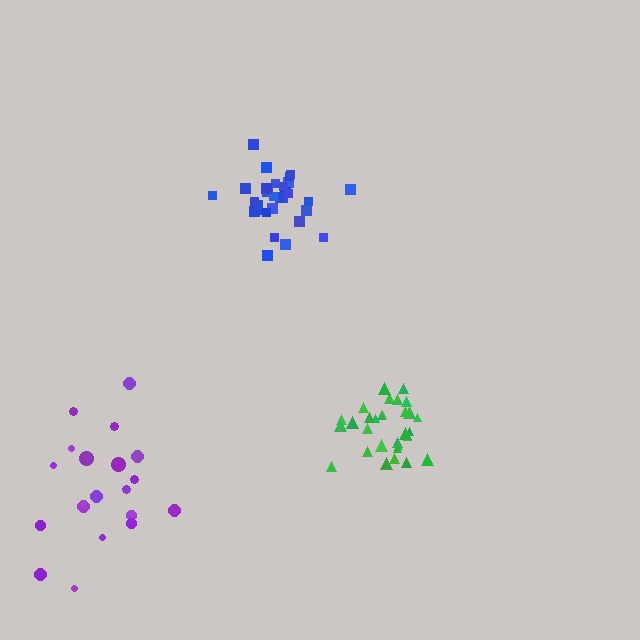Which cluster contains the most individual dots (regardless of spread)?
Green (31).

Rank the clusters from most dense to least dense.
blue, green, purple.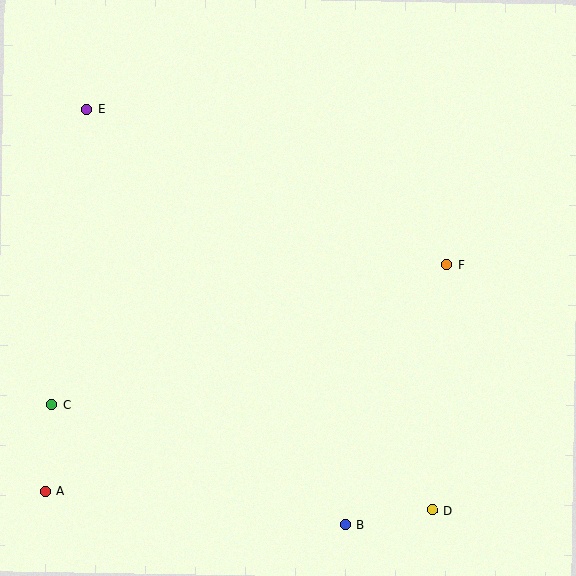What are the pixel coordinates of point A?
Point A is at (45, 491).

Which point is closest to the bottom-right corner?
Point D is closest to the bottom-right corner.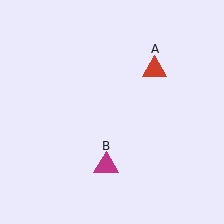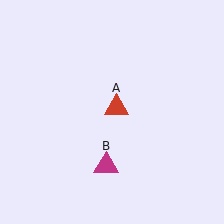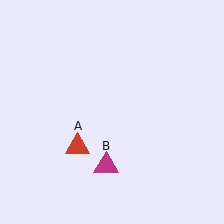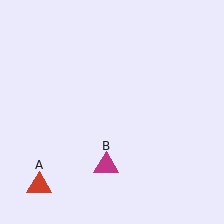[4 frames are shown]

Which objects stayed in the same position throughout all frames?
Magenta triangle (object B) remained stationary.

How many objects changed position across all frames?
1 object changed position: red triangle (object A).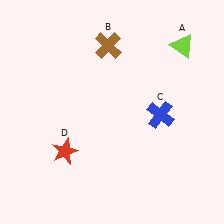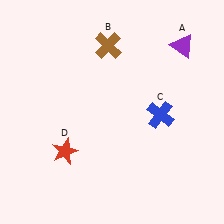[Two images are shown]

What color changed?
The triangle (A) changed from lime in Image 1 to purple in Image 2.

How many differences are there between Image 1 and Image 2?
There is 1 difference between the two images.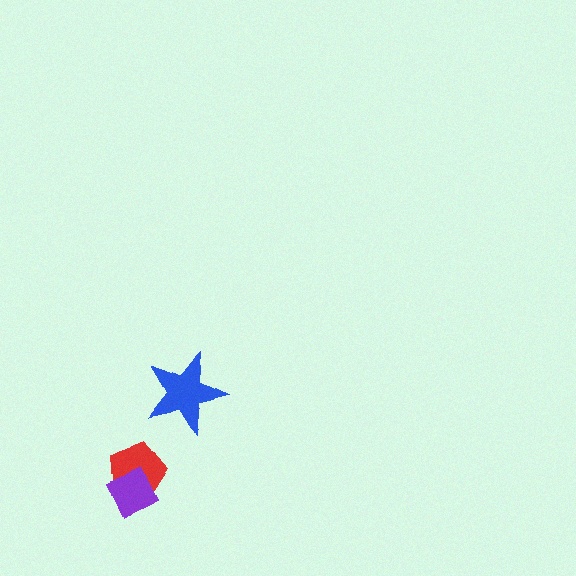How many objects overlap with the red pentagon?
1 object overlaps with the red pentagon.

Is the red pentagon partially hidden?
Yes, it is partially covered by another shape.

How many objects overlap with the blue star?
0 objects overlap with the blue star.